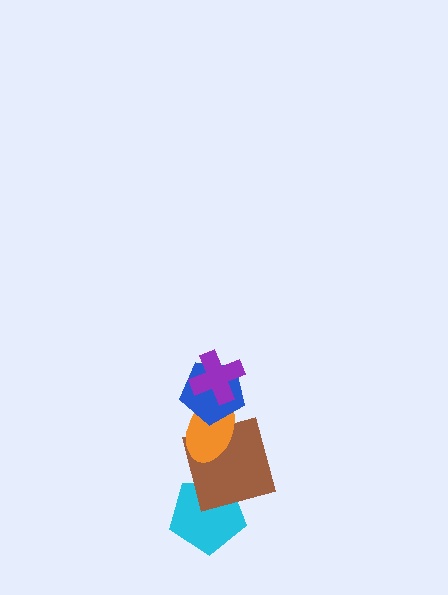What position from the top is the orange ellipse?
The orange ellipse is 3rd from the top.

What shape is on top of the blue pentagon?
The purple cross is on top of the blue pentagon.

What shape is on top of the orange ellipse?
The blue pentagon is on top of the orange ellipse.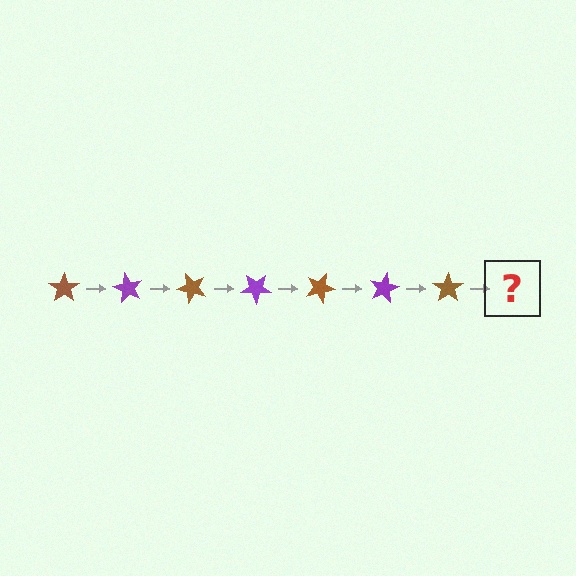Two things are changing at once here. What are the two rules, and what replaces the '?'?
The two rules are that it rotates 60 degrees each step and the color cycles through brown and purple. The '?' should be a purple star, rotated 420 degrees from the start.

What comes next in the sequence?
The next element should be a purple star, rotated 420 degrees from the start.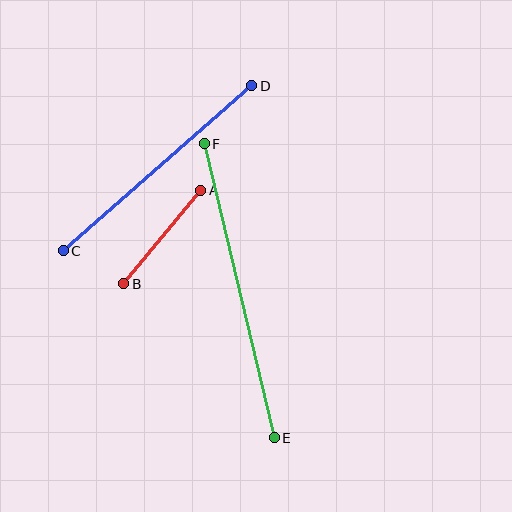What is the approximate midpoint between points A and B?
The midpoint is at approximately (162, 237) pixels.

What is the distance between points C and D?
The distance is approximately 251 pixels.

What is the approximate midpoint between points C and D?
The midpoint is at approximately (157, 168) pixels.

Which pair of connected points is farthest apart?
Points E and F are farthest apart.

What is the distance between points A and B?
The distance is approximately 121 pixels.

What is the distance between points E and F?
The distance is approximately 302 pixels.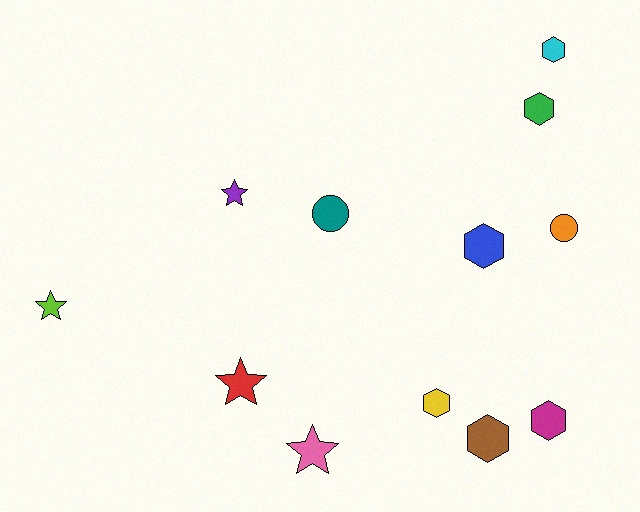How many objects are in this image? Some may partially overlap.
There are 12 objects.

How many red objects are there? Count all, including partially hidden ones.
There is 1 red object.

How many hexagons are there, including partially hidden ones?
There are 6 hexagons.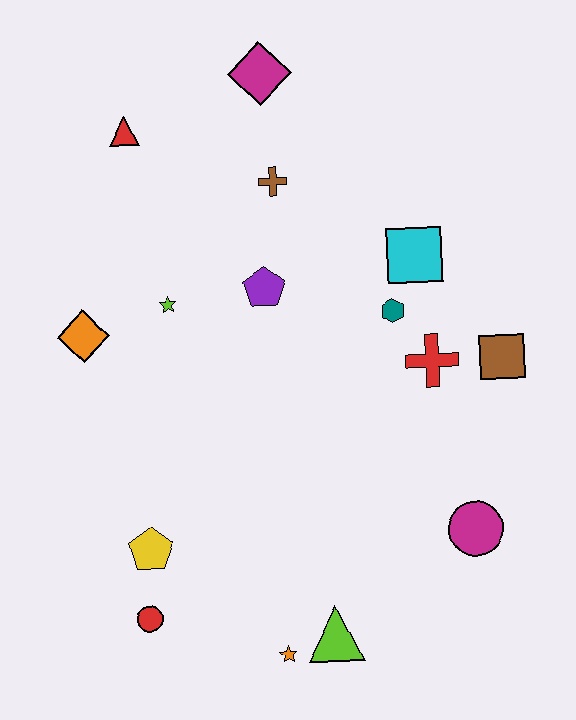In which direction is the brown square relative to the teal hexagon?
The brown square is to the right of the teal hexagon.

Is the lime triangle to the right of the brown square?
No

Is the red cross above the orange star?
Yes